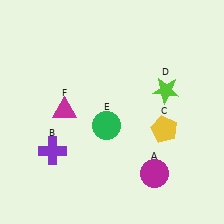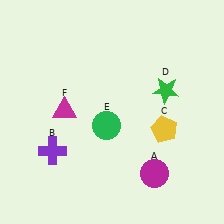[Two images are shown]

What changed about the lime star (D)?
In Image 1, D is lime. In Image 2, it changed to green.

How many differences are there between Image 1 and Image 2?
There is 1 difference between the two images.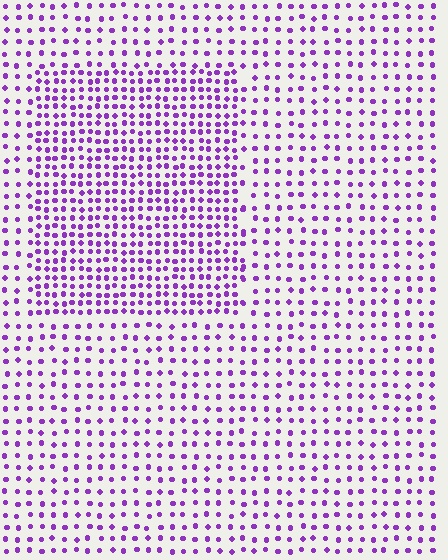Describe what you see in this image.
The image contains small purple elements arranged at two different densities. A rectangle-shaped region is visible where the elements are more densely packed than the surrounding area.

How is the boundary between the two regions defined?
The boundary is defined by a change in element density (approximately 1.9x ratio). All elements are the same color, size, and shape.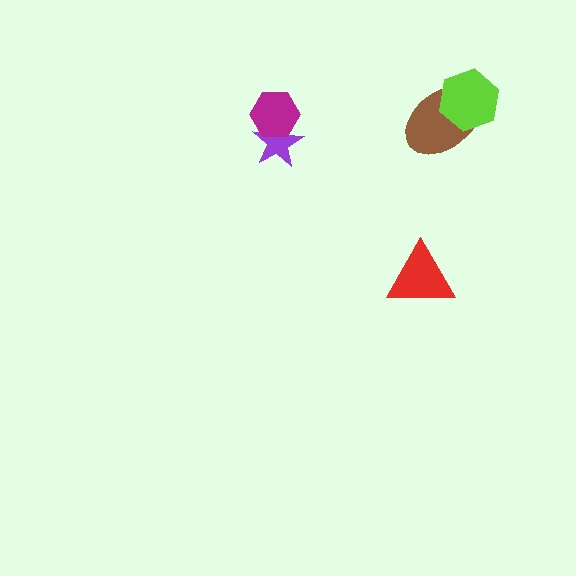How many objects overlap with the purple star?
1 object overlaps with the purple star.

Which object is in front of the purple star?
The magenta hexagon is in front of the purple star.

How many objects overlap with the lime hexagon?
1 object overlaps with the lime hexagon.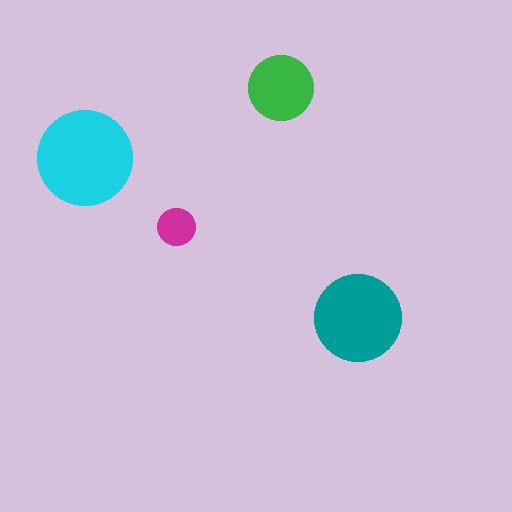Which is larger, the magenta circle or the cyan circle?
The cyan one.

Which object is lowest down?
The teal circle is bottommost.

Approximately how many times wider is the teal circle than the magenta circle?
About 2.5 times wider.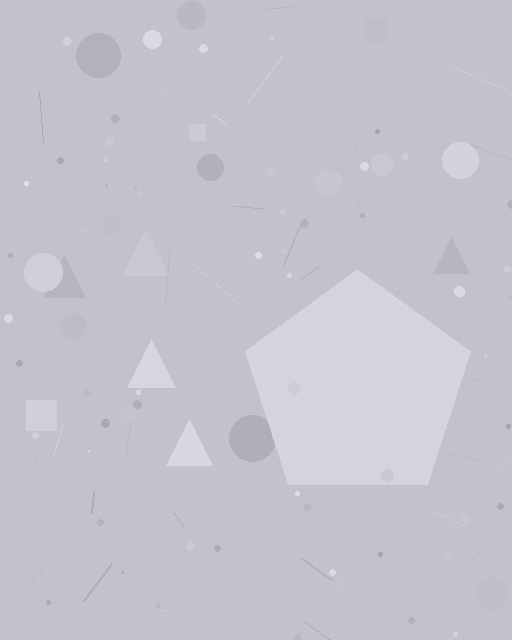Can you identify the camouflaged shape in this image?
The camouflaged shape is a pentagon.